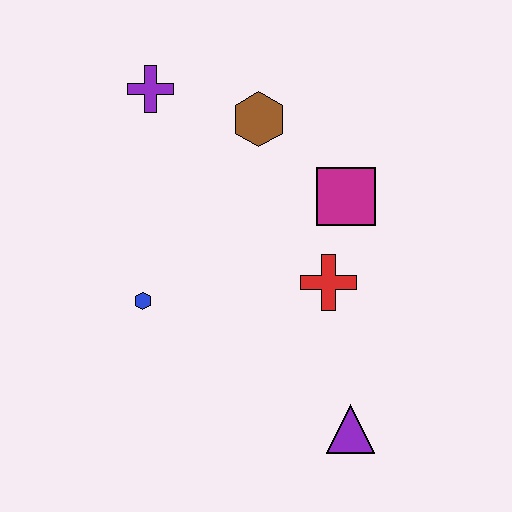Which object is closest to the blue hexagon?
The red cross is closest to the blue hexagon.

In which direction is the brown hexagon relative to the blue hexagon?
The brown hexagon is above the blue hexagon.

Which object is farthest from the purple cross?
The purple triangle is farthest from the purple cross.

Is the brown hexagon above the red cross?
Yes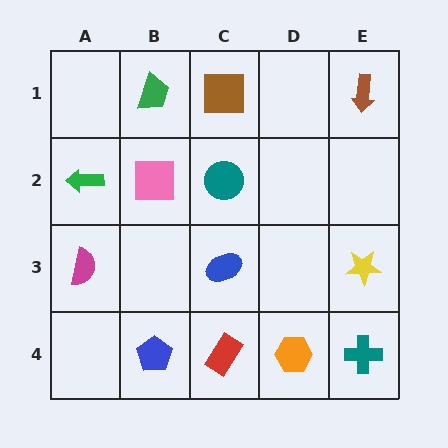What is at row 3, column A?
A magenta semicircle.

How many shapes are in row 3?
3 shapes.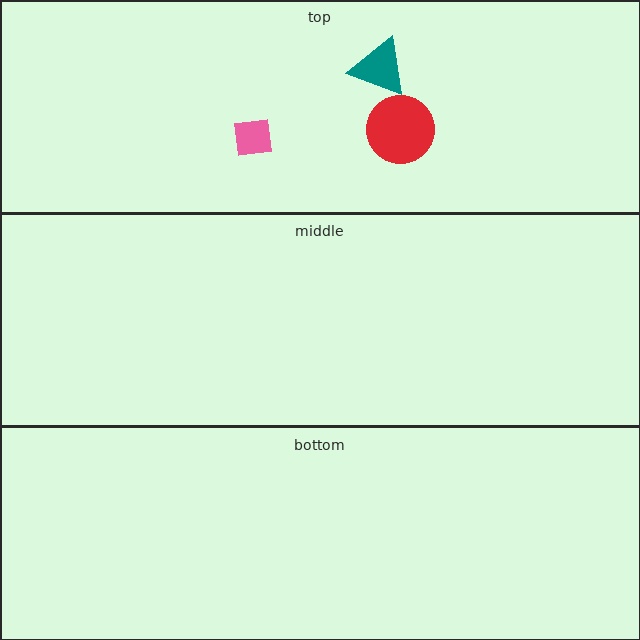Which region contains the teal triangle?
The top region.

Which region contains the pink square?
The top region.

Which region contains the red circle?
The top region.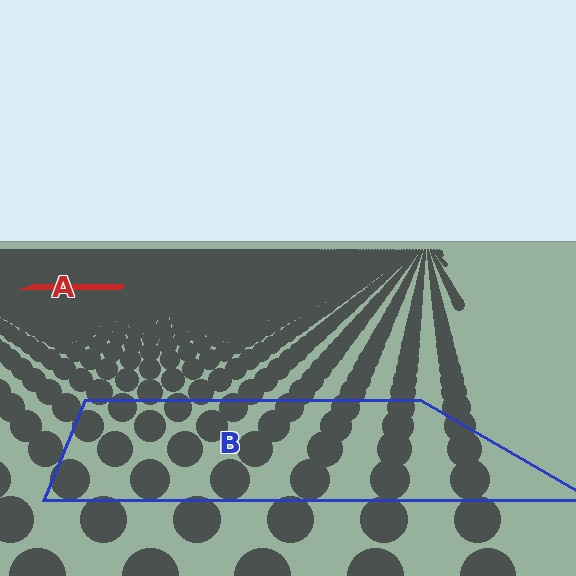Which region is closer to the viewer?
Region B is closer. The texture elements there are larger and more spread out.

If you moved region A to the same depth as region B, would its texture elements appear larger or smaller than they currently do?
They would appear larger. At a closer depth, the same texture elements are projected at a bigger on-screen size.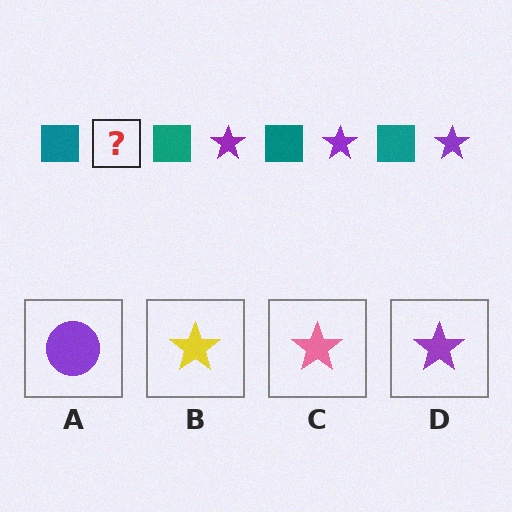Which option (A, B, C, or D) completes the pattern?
D.